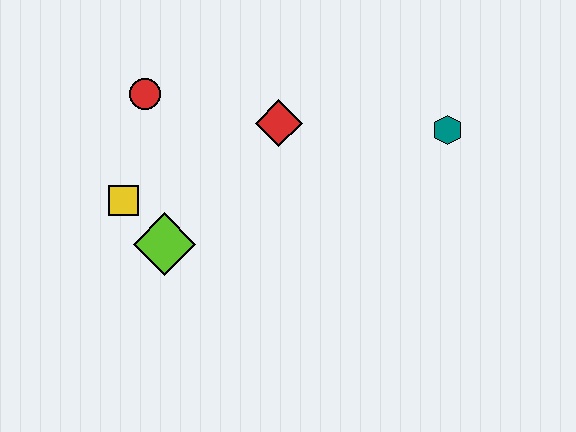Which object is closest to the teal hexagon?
The red diamond is closest to the teal hexagon.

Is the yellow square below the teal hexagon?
Yes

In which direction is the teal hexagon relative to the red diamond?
The teal hexagon is to the right of the red diamond.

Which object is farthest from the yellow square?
The teal hexagon is farthest from the yellow square.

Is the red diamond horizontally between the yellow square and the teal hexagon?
Yes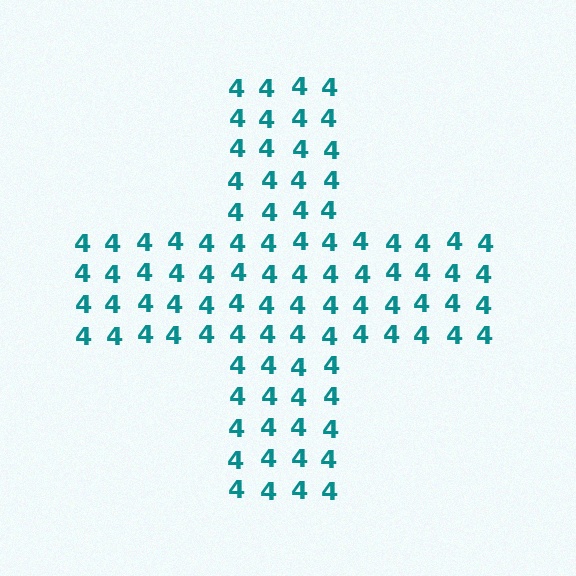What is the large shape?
The large shape is a cross.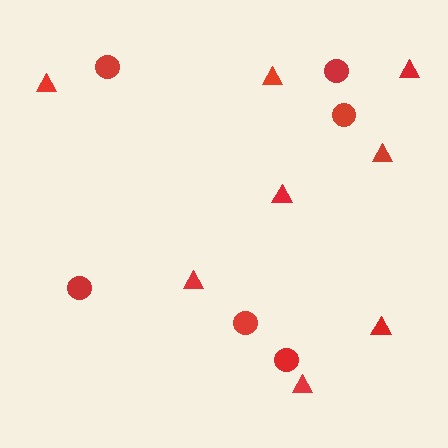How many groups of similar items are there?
There are 2 groups: one group of triangles (8) and one group of circles (6).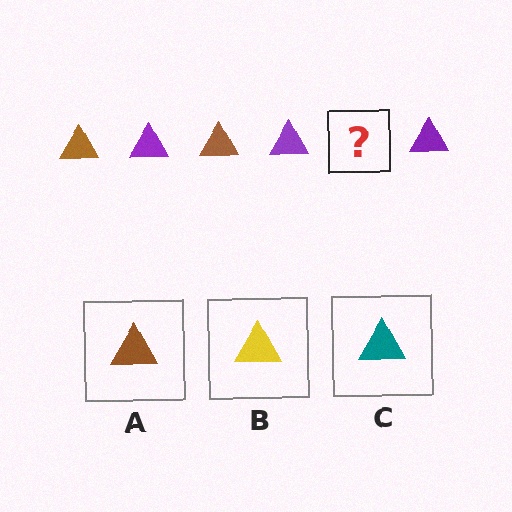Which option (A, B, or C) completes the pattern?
A.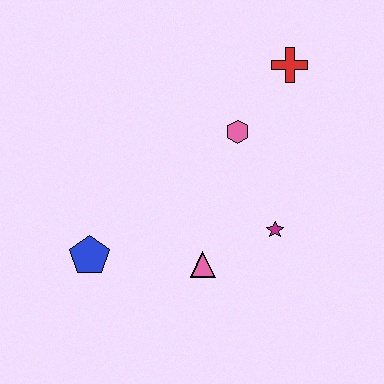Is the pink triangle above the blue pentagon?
No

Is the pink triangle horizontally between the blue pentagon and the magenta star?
Yes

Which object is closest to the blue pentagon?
The pink triangle is closest to the blue pentagon.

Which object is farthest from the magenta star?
The blue pentagon is farthest from the magenta star.